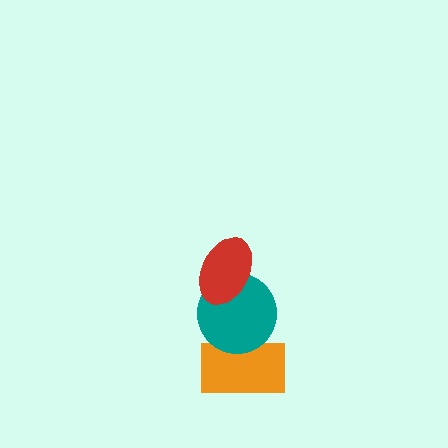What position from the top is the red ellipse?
The red ellipse is 1st from the top.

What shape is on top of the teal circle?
The red ellipse is on top of the teal circle.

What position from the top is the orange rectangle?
The orange rectangle is 3rd from the top.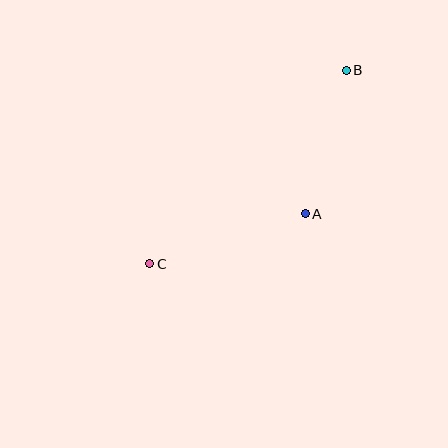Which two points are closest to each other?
Points A and B are closest to each other.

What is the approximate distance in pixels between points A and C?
The distance between A and C is approximately 163 pixels.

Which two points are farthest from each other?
Points B and C are farthest from each other.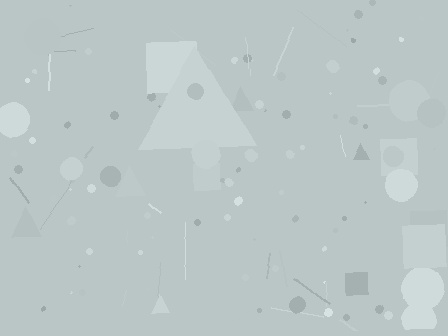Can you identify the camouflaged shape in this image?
The camouflaged shape is a triangle.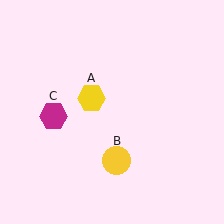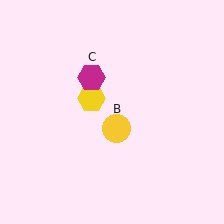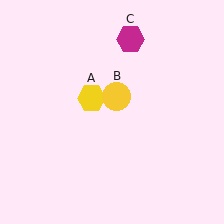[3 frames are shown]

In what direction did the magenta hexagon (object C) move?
The magenta hexagon (object C) moved up and to the right.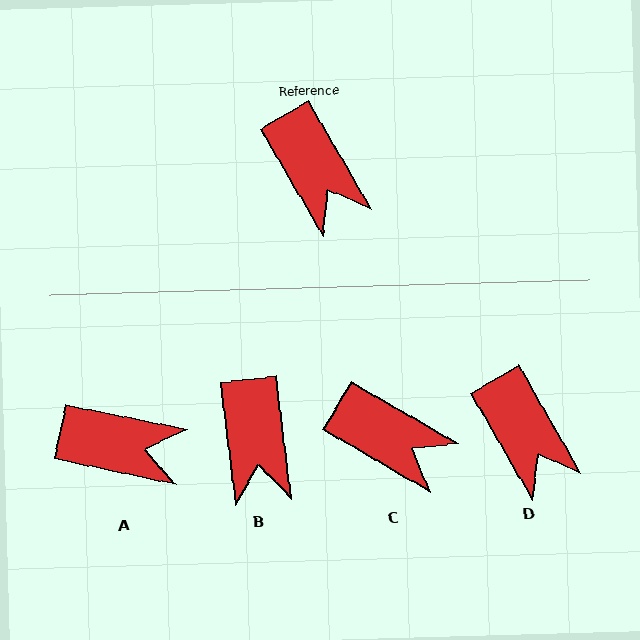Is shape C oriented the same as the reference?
No, it is off by about 30 degrees.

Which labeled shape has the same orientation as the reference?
D.